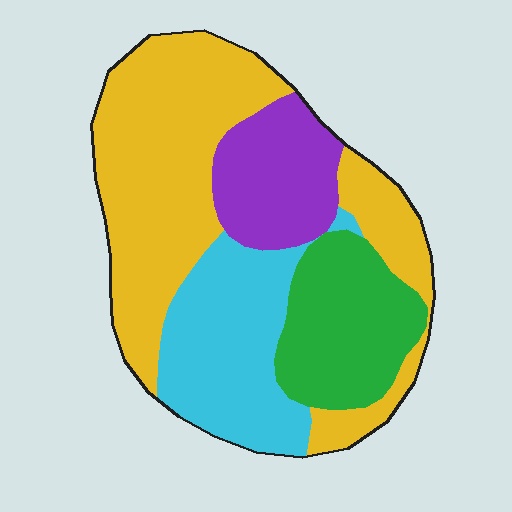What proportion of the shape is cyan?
Cyan takes up about one quarter (1/4) of the shape.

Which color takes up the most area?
Yellow, at roughly 45%.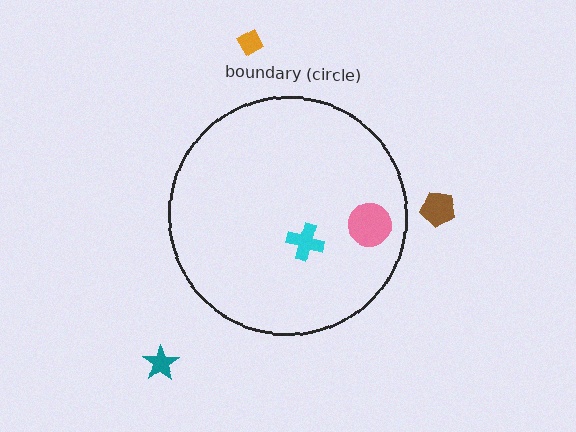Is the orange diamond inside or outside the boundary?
Outside.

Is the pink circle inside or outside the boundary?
Inside.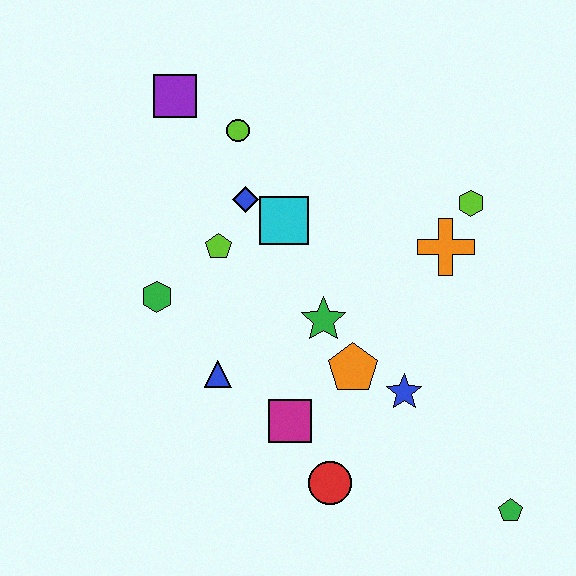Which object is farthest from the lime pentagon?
The green pentagon is farthest from the lime pentagon.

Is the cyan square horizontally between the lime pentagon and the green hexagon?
No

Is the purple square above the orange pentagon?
Yes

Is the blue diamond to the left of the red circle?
Yes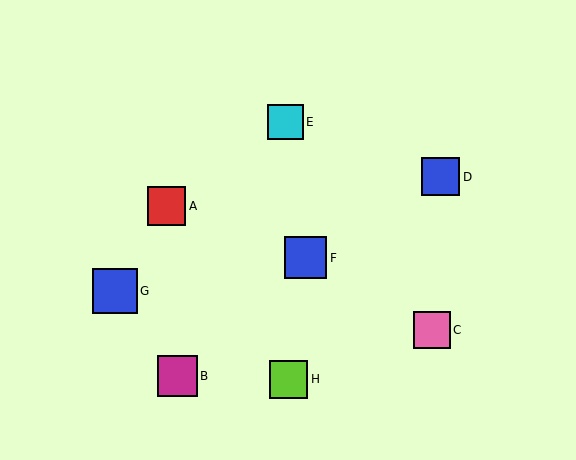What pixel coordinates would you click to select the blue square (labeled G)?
Click at (115, 291) to select the blue square G.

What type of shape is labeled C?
Shape C is a pink square.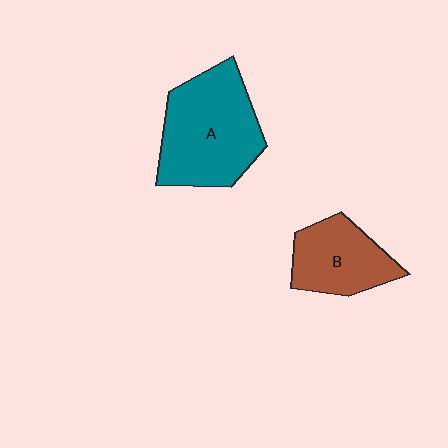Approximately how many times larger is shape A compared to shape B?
Approximately 1.6 times.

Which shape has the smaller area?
Shape B (brown).